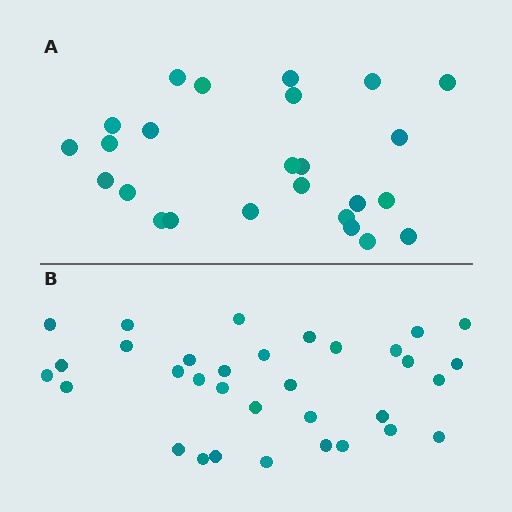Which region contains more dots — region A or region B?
Region B (the bottom region) has more dots.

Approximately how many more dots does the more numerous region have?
Region B has roughly 8 or so more dots than region A.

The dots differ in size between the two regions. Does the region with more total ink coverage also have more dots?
No. Region A has more total ink coverage because its dots are larger, but region B actually contains more individual dots. Total area can be misleading — the number of items is what matters here.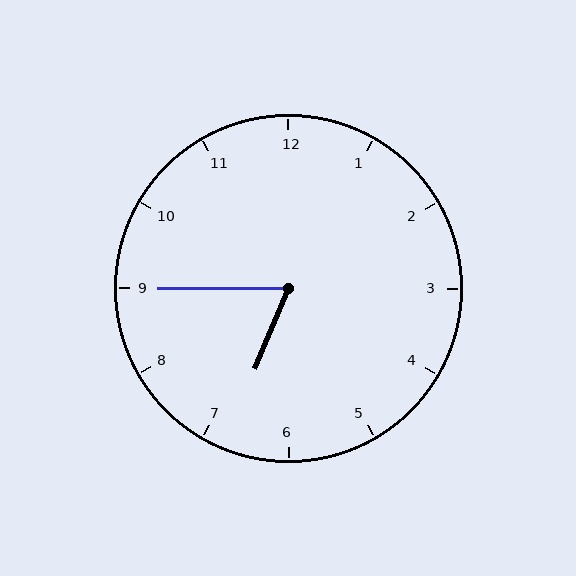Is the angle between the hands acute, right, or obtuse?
It is acute.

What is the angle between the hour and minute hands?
Approximately 68 degrees.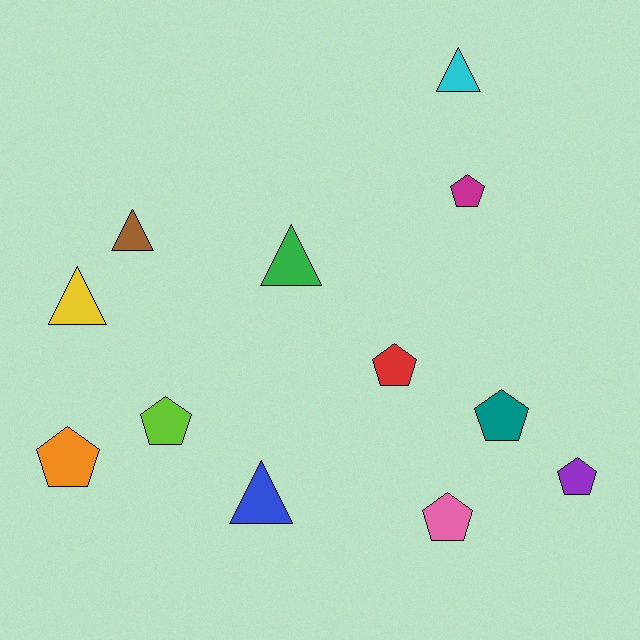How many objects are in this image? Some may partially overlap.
There are 12 objects.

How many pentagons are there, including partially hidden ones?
There are 7 pentagons.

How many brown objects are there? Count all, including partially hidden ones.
There is 1 brown object.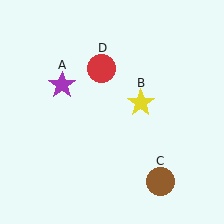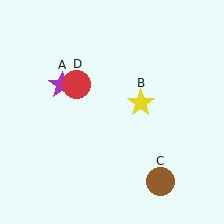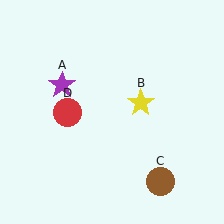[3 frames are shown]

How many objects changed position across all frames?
1 object changed position: red circle (object D).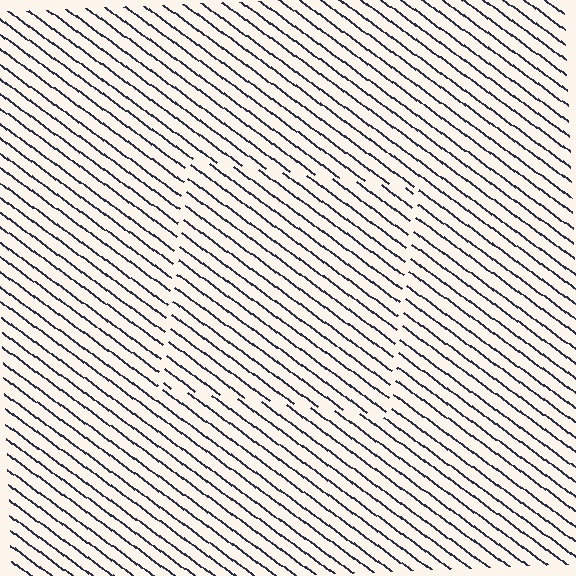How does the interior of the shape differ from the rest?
The interior of the shape contains the same grating, shifted by half a period — the contour is defined by the phase discontinuity where line-ends from the inner and outer gratings abut.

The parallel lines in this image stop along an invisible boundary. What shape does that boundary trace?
An illusory square. The interior of the shape contains the same grating, shifted by half a period — the contour is defined by the phase discontinuity where line-ends from the inner and outer gratings abut.